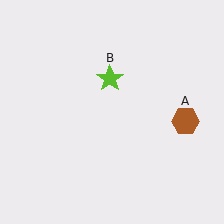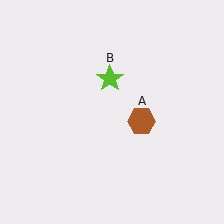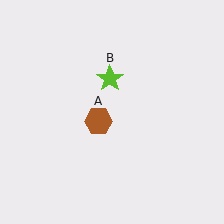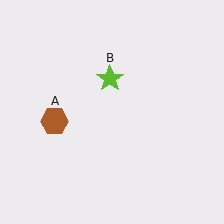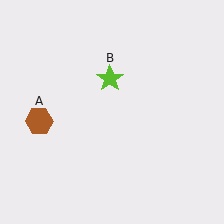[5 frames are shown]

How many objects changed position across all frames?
1 object changed position: brown hexagon (object A).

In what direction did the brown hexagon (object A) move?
The brown hexagon (object A) moved left.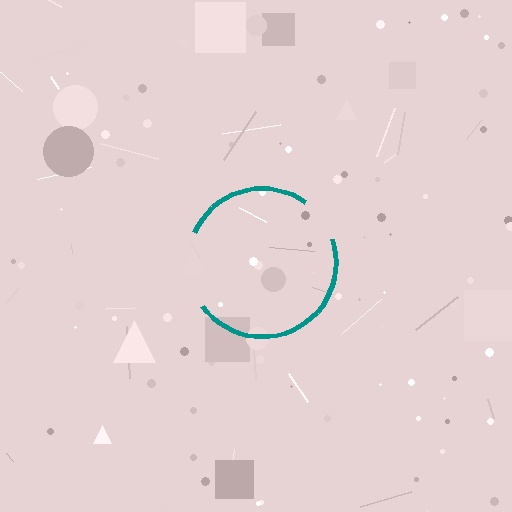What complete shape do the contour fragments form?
The contour fragments form a circle.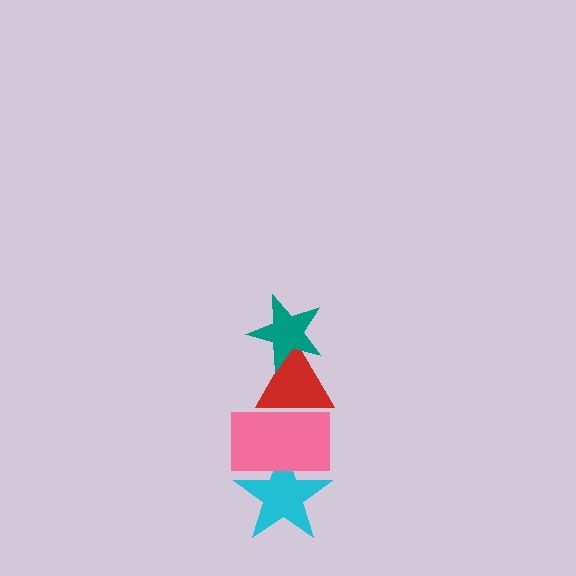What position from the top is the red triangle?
The red triangle is 2nd from the top.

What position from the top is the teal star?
The teal star is 1st from the top.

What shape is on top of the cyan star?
The pink rectangle is on top of the cyan star.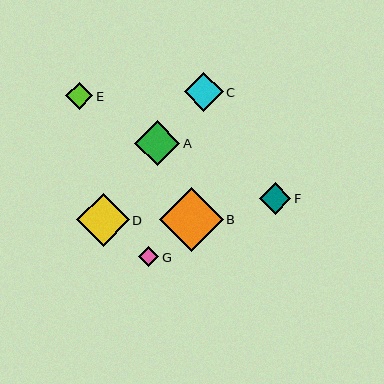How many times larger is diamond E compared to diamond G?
Diamond E is approximately 1.4 times the size of diamond G.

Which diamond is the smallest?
Diamond G is the smallest with a size of approximately 20 pixels.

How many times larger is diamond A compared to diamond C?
Diamond A is approximately 1.2 times the size of diamond C.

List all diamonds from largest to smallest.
From largest to smallest: B, D, A, C, F, E, G.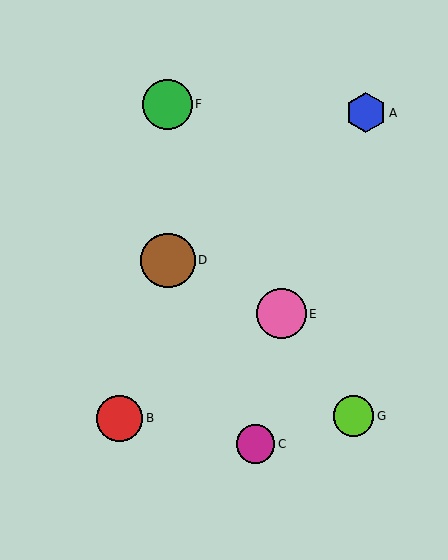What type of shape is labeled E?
Shape E is a pink circle.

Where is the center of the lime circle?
The center of the lime circle is at (353, 416).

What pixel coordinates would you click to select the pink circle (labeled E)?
Click at (281, 314) to select the pink circle E.